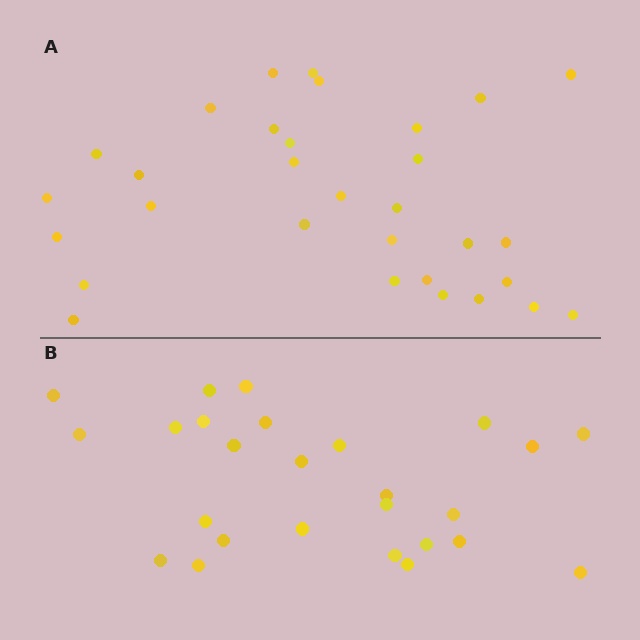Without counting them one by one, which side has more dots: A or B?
Region A (the top region) has more dots.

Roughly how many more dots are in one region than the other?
Region A has about 5 more dots than region B.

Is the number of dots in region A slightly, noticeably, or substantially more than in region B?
Region A has only slightly more — the two regions are fairly close. The ratio is roughly 1.2 to 1.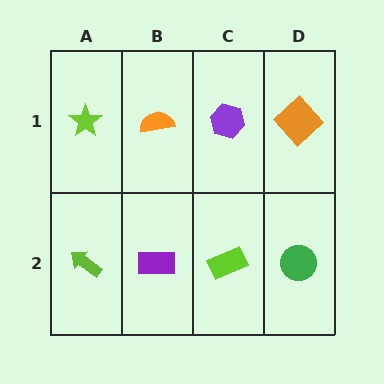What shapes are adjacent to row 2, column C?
A purple hexagon (row 1, column C), a purple rectangle (row 2, column B), a green circle (row 2, column D).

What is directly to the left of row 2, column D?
A lime rectangle.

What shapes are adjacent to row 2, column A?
A lime star (row 1, column A), a purple rectangle (row 2, column B).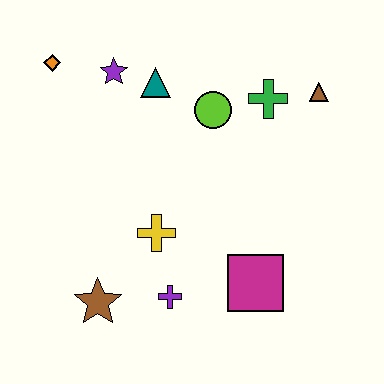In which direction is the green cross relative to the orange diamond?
The green cross is to the right of the orange diamond.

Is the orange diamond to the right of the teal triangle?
No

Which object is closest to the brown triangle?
The green cross is closest to the brown triangle.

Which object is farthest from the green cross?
The brown star is farthest from the green cross.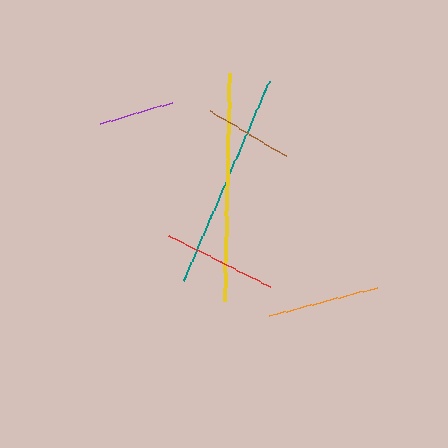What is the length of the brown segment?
The brown segment is approximately 88 pixels long.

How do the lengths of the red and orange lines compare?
The red and orange lines are approximately the same length.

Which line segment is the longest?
The yellow line is the longest at approximately 229 pixels.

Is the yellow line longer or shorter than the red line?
The yellow line is longer than the red line.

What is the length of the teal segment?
The teal segment is approximately 218 pixels long.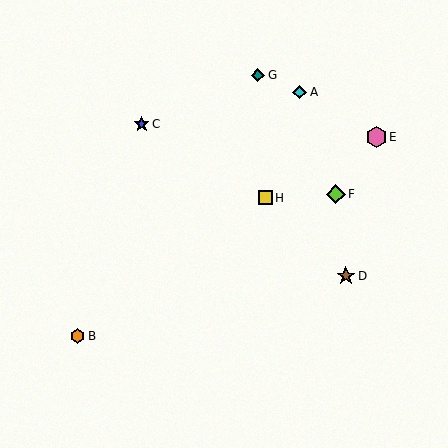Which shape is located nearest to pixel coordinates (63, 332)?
The orange hexagon (labeled B) at (77, 336) is nearest to that location.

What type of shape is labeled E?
Shape E is a pink hexagon.